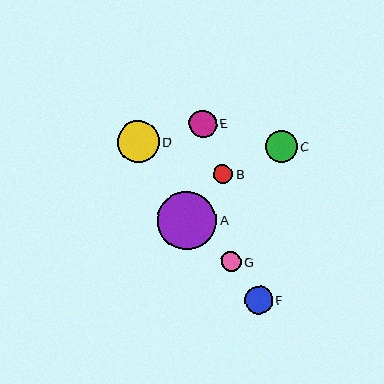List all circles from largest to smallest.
From largest to smallest: A, D, C, F, E, G, B.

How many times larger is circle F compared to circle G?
Circle F is approximately 1.4 times the size of circle G.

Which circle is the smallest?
Circle B is the smallest with a size of approximately 19 pixels.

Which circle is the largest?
Circle A is the largest with a size of approximately 59 pixels.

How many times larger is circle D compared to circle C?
Circle D is approximately 1.3 times the size of circle C.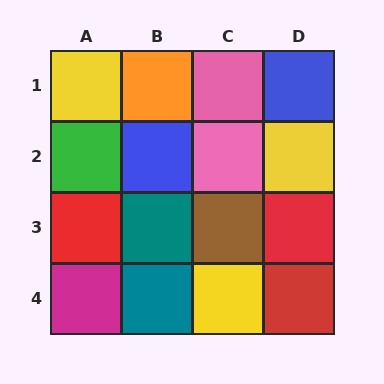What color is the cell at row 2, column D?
Yellow.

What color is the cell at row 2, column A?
Green.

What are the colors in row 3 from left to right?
Red, teal, brown, red.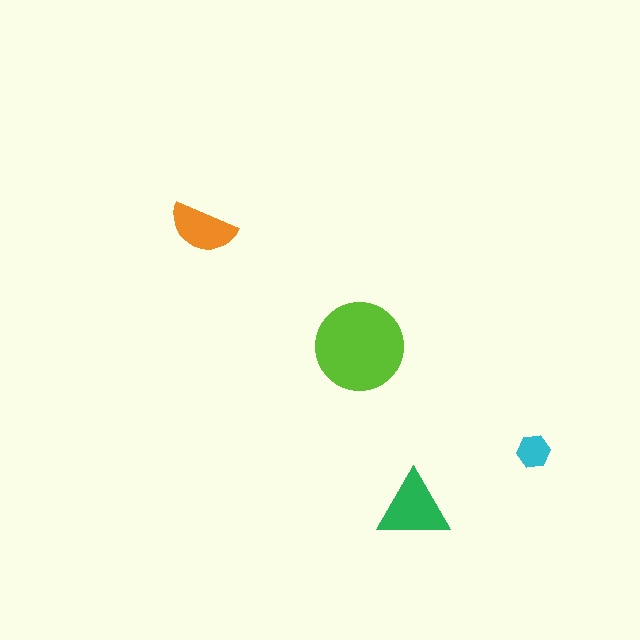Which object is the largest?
The lime circle.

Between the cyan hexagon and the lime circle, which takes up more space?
The lime circle.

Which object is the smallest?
The cyan hexagon.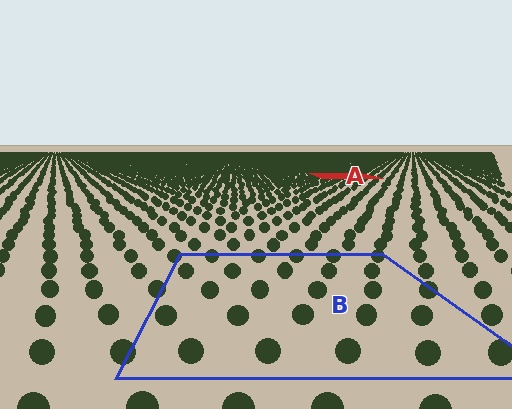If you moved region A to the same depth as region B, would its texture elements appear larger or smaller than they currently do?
They would appear larger. At a closer depth, the same texture elements are projected at a bigger on-screen size.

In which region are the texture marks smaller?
The texture marks are smaller in region A, because it is farther away.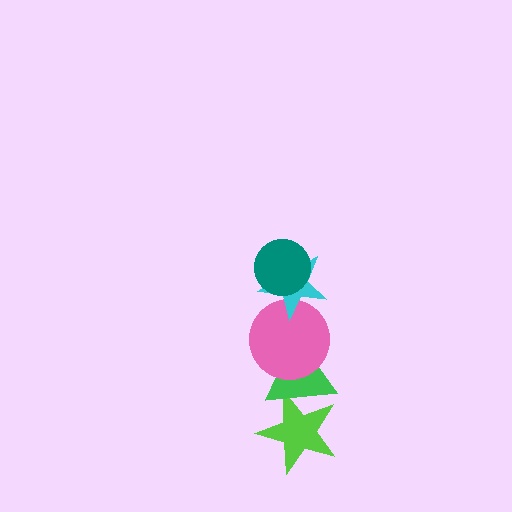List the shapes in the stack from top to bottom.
From top to bottom: the teal circle, the cyan star, the pink circle, the green triangle, the lime star.